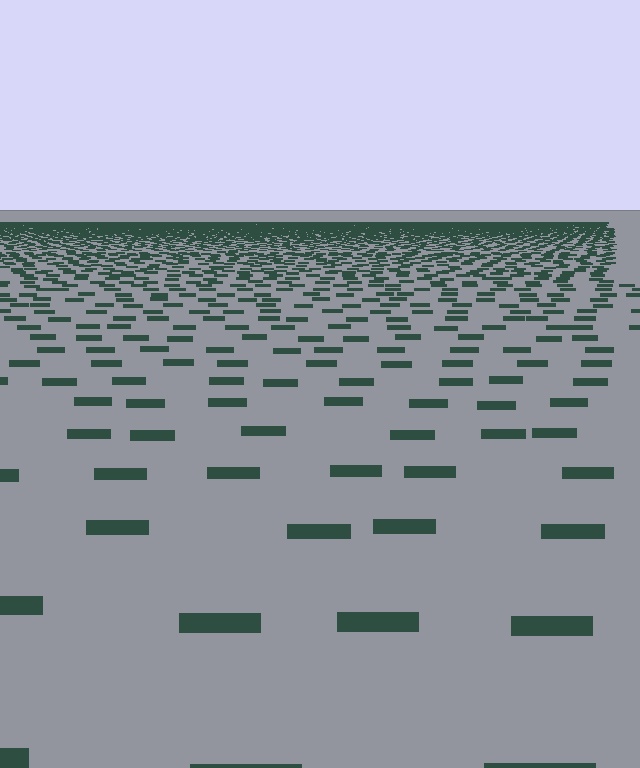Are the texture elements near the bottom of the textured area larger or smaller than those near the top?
Larger. Near the bottom, elements are closer to the viewer and appear at a bigger on-screen size.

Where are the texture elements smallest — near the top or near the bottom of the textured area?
Near the top.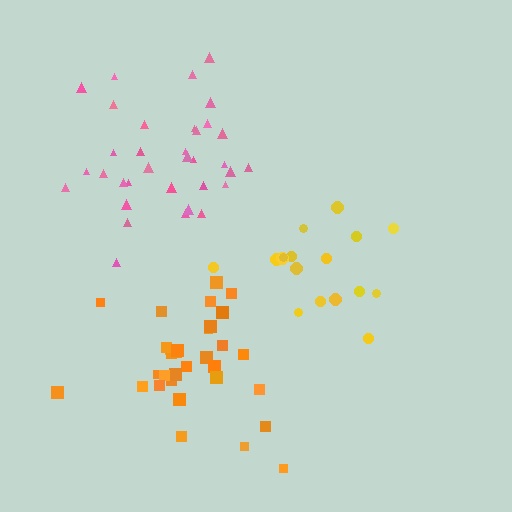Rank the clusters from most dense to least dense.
orange, pink, yellow.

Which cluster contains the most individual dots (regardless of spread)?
Pink (34).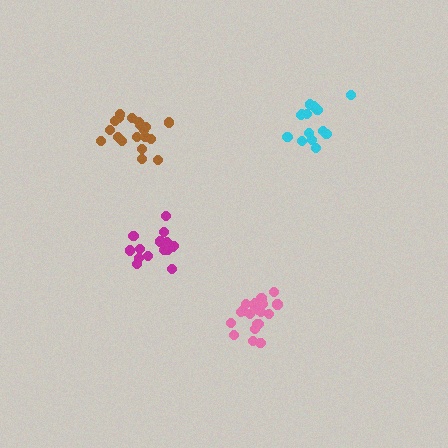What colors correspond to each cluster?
The clusters are colored: magenta, cyan, brown, pink.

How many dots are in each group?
Group 1: 16 dots, Group 2: 15 dots, Group 3: 19 dots, Group 4: 20 dots (70 total).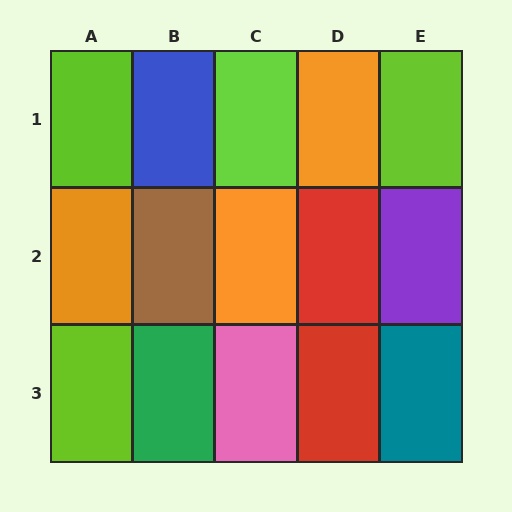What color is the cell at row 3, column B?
Green.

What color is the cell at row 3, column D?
Red.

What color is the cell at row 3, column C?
Pink.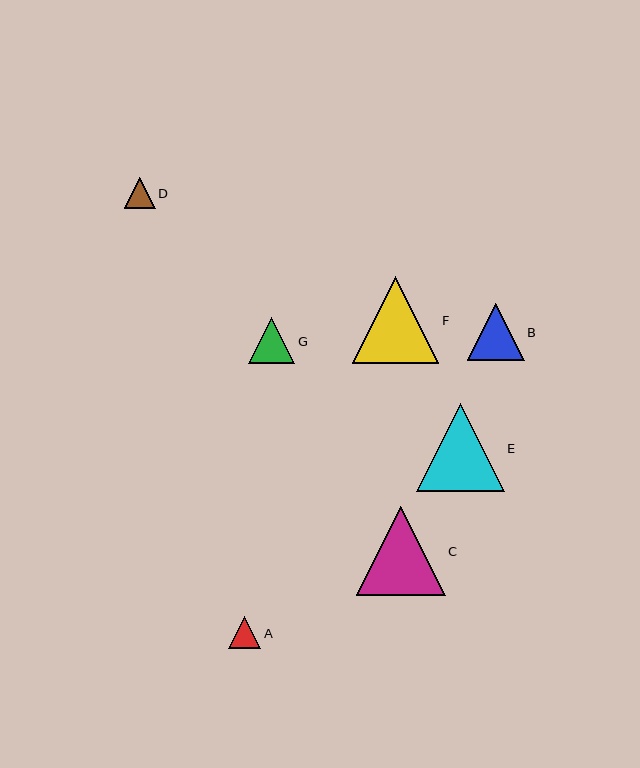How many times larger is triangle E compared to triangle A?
Triangle E is approximately 2.7 times the size of triangle A.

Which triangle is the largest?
Triangle C is the largest with a size of approximately 89 pixels.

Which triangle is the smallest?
Triangle D is the smallest with a size of approximately 31 pixels.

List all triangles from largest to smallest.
From largest to smallest: C, E, F, B, G, A, D.